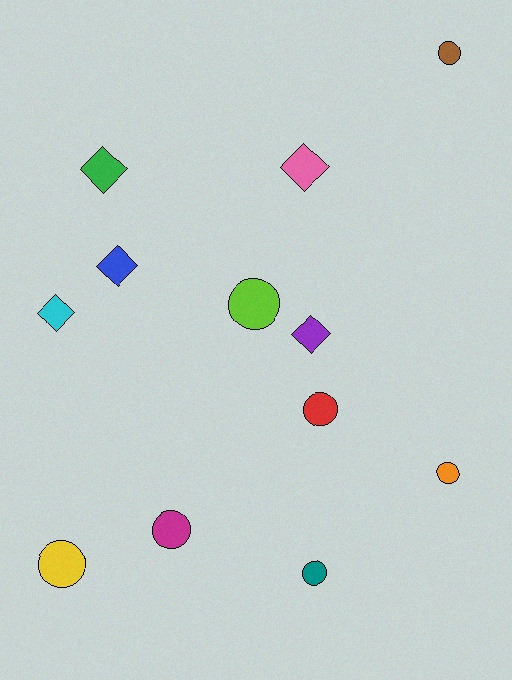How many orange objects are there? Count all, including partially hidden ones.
There is 1 orange object.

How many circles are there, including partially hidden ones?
There are 7 circles.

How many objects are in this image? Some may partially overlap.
There are 12 objects.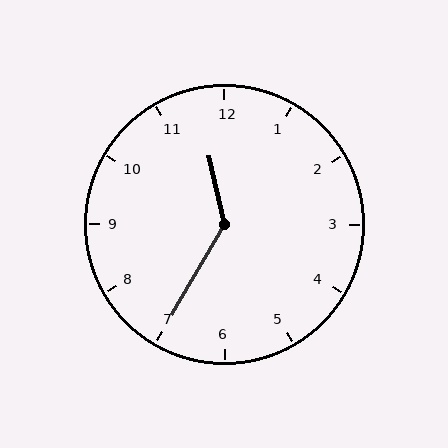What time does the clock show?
11:35.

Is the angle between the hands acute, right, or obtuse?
It is obtuse.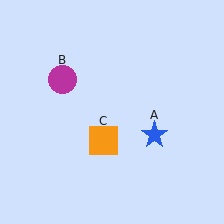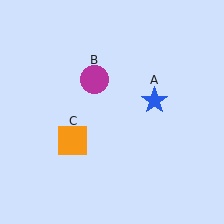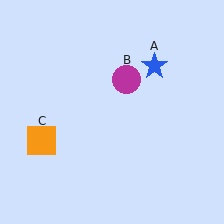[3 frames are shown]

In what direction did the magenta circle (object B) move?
The magenta circle (object B) moved right.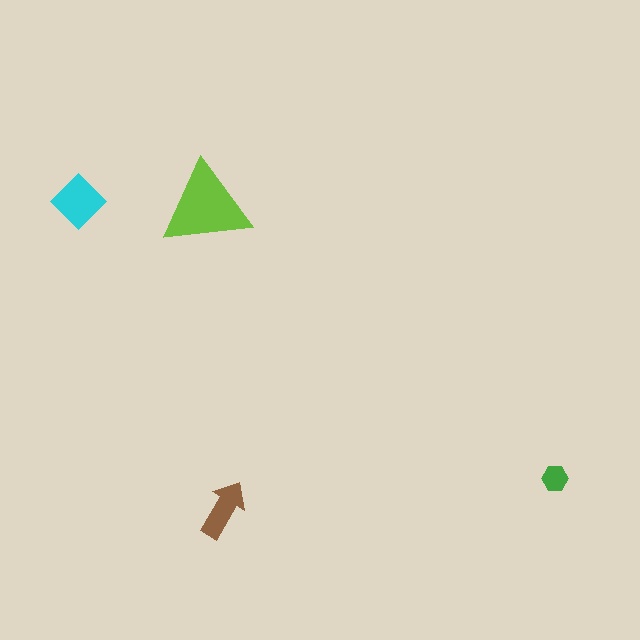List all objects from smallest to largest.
The green hexagon, the brown arrow, the cyan diamond, the lime triangle.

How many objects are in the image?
There are 4 objects in the image.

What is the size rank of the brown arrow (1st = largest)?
3rd.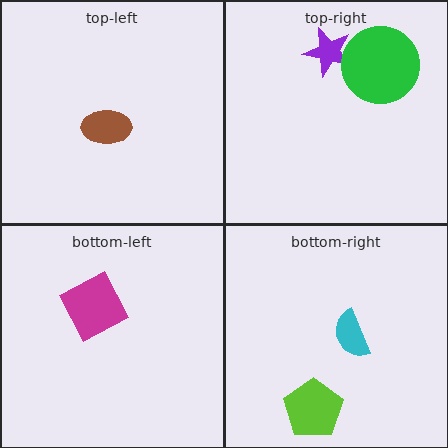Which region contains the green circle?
The top-right region.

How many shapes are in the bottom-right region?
2.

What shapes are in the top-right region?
The purple star, the green circle.